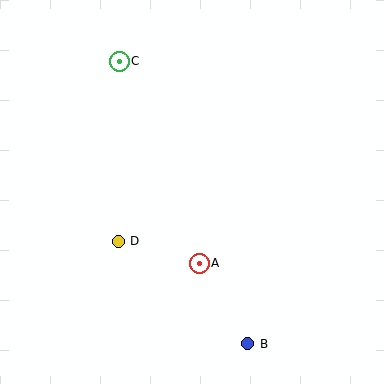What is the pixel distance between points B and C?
The distance between B and C is 310 pixels.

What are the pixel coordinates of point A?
Point A is at (199, 263).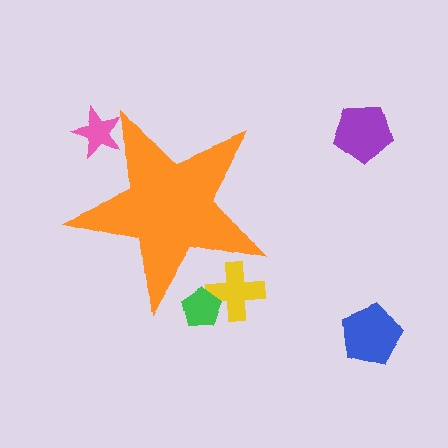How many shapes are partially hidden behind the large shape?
3 shapes are partially hidden.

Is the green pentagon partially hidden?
Yes, the green pentagon is partially hidden behind the orange star.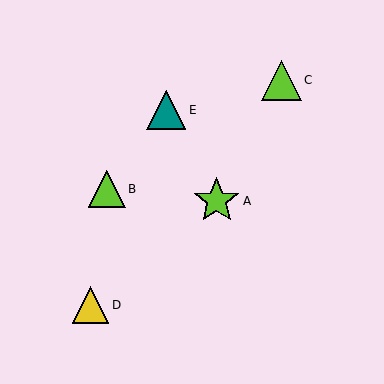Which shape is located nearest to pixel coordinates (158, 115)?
The teal triangle (labeled E) at (166, 110) is nearest to that location.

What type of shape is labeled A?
Shape A is a lime star.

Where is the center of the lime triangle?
The center of the lime triangle is at (281, 80).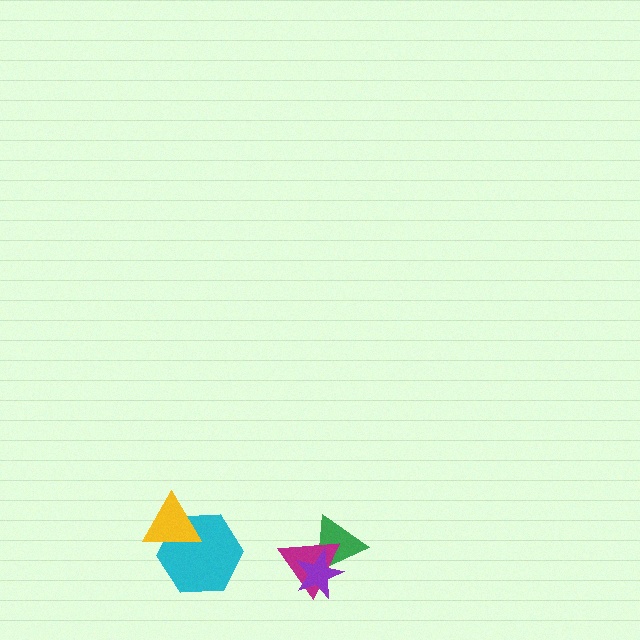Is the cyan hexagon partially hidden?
Yes, it is partially covered by another shape.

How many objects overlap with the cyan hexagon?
1 object overlaps with the cyan hexagon.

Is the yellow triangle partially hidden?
No, no other shape covers it.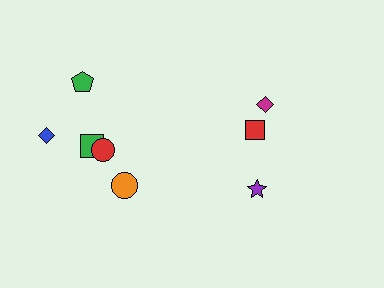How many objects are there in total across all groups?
There are 8 objects.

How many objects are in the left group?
There are 5 objects.